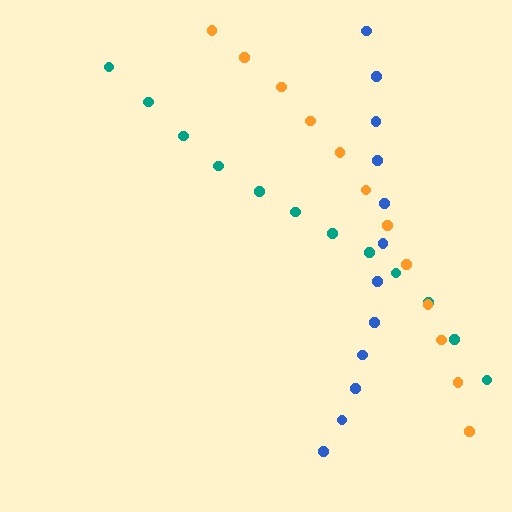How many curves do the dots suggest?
There are 3 distinct paths.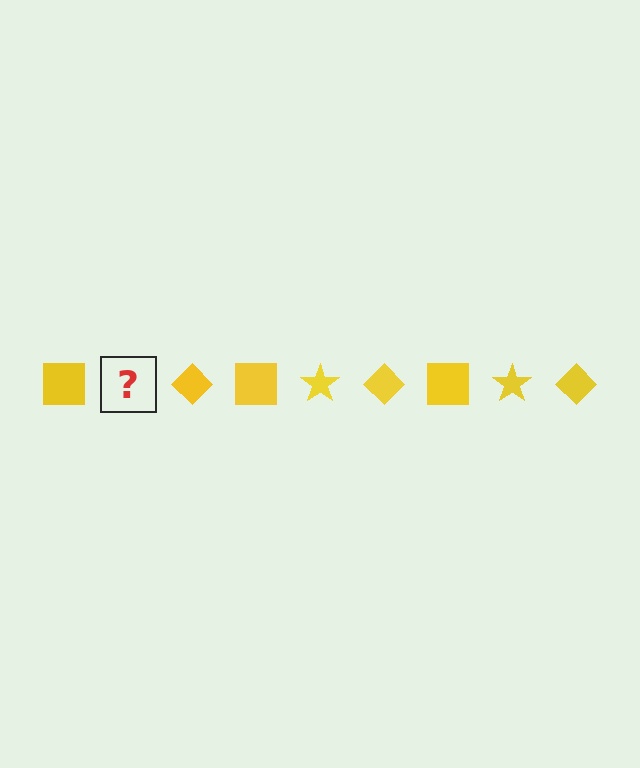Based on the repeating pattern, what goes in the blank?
The blank should be a yellow star.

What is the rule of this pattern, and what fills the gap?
The rule is that the pattern cycles through square, star, diamond shapes in yellow. The gap should be filled with a yellow star.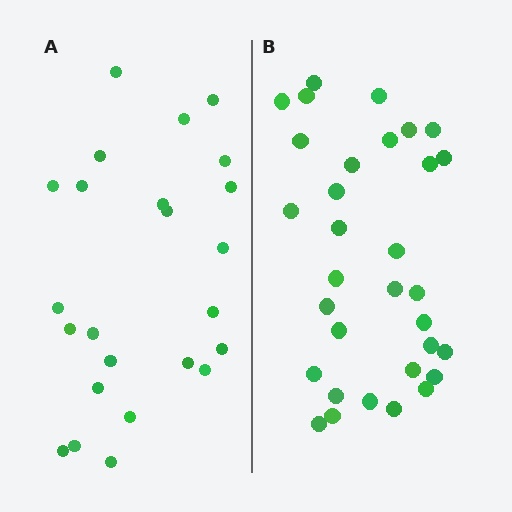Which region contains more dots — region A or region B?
Region B (the right region) has more dots.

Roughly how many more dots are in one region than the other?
Region B has roughly 8 or so more dots than region A.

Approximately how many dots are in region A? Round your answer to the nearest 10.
About 20 dots. (The exact count is 24, which rounds to 20.)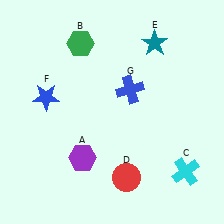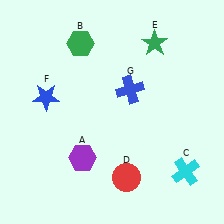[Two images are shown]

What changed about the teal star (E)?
In Image 1, E is teal. In Image 2, it changed to green.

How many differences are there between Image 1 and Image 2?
There is 1 difference between the two images.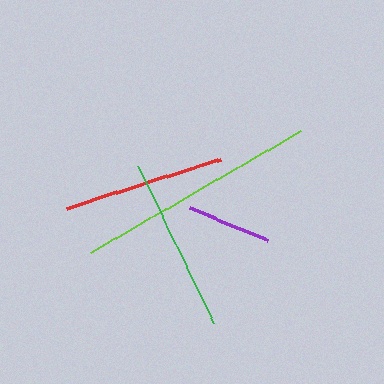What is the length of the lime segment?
The lime segment is approximately 243 pixels long.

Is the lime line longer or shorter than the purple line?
The lime line is longer than the purple line.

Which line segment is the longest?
The lime line is the longest at approximately 243 pixels.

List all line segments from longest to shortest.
From longest to shortest: lime, green, red, purple.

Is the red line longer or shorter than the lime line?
The lime line is longer than the red line.